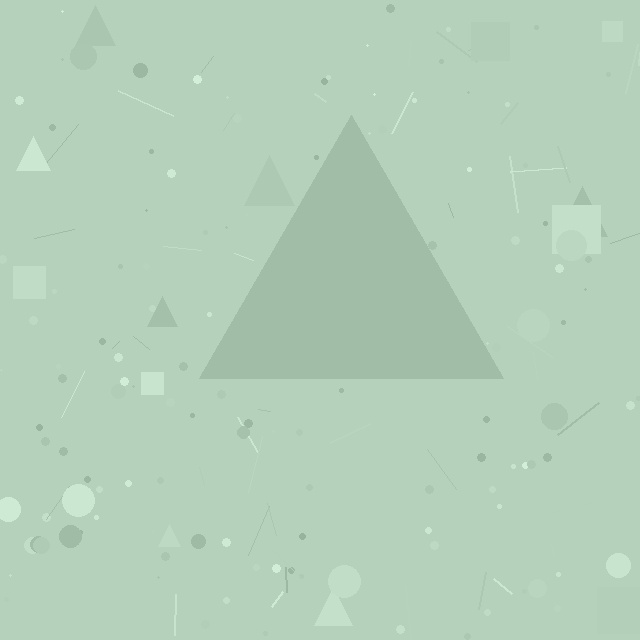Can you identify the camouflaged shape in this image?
The camouflaged shape is a triangle.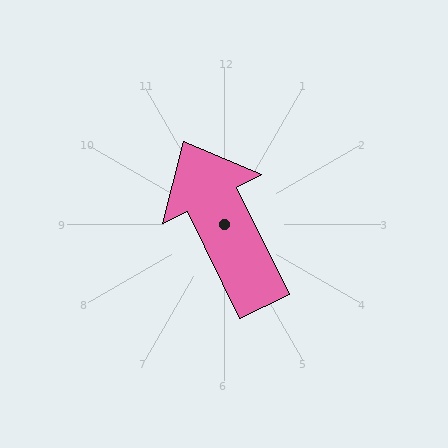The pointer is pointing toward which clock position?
Roughly 11 o'clock.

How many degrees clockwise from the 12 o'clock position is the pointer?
Approximately 334 degrees.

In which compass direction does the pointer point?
Northwest.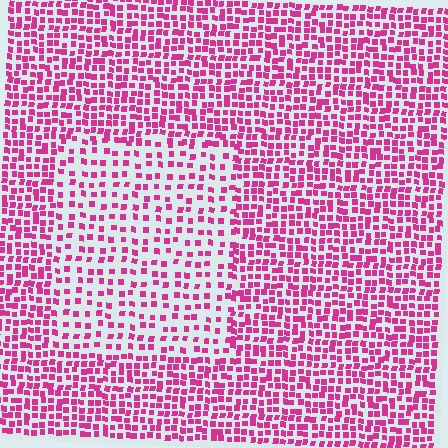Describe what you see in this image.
The image contains small magenta elements arranged at two different densities. A rectangle-shaped region is visible where the elements are less densely packed than the surrounding area.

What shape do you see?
I see a rectangle.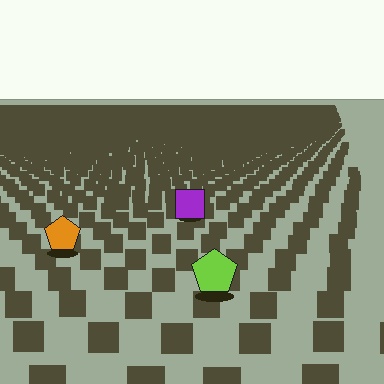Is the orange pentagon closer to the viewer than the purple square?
Yes. The orange pentagon is closer — you can tell from the texture gradient: the ground texture is coarser near it.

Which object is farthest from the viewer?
The purple square is farthest from the viewer. It appears smaller and the ground texture around it is denser.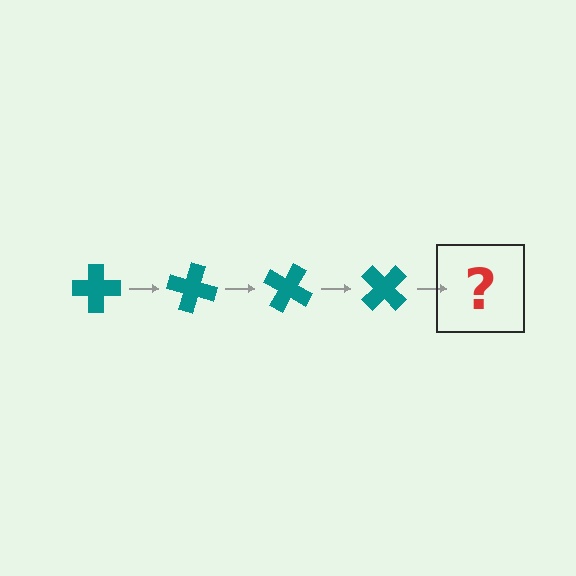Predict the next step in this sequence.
The next step is a teal cross rotated 60 degrees.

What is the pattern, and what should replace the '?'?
The pattern is that the cross rotates 15 degrees each step. The '?' should be a teal cross rotated 60 degrees.